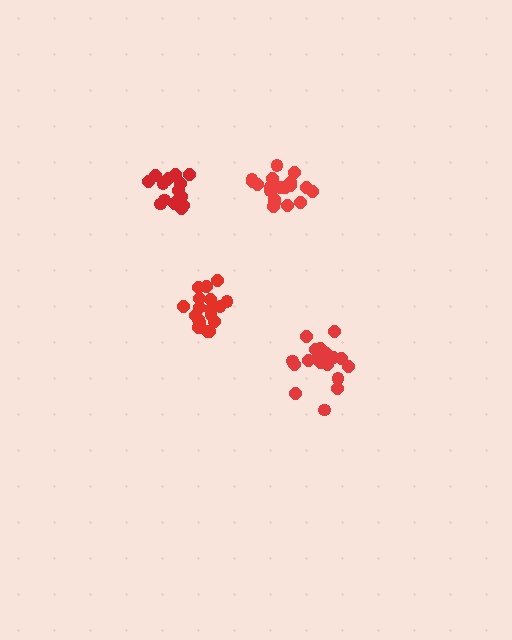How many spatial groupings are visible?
There are 4 spatial groupings.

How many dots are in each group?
Group 1: 16 dots, Group 2: 18 dots, Group 3: 20 dots, Group 4: 18 dots (72 total).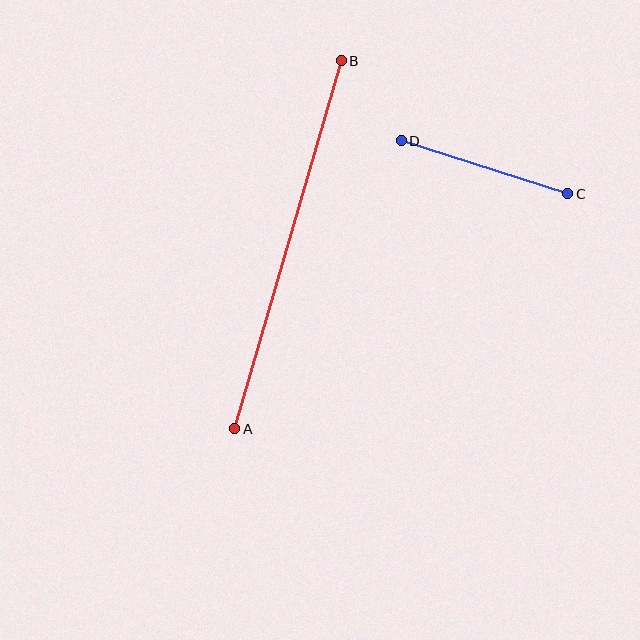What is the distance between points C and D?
The distance is approximately 174 pixels.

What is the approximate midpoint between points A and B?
The midpoint is at approximately (288, 245) pixels.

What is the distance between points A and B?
The distance is approximately 383 pixels.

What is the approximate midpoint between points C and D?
The midpoint is at approximately (484, 167) pixels.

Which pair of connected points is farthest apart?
Points A and B are farthest apart.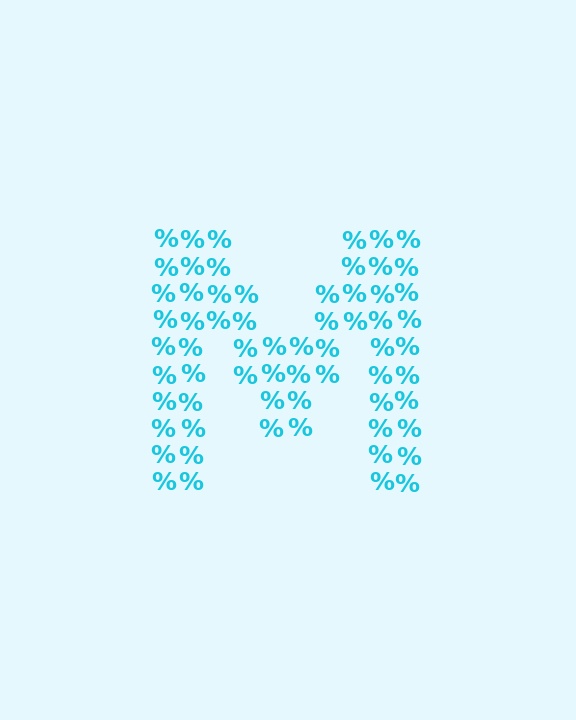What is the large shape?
The large shape is the letter M.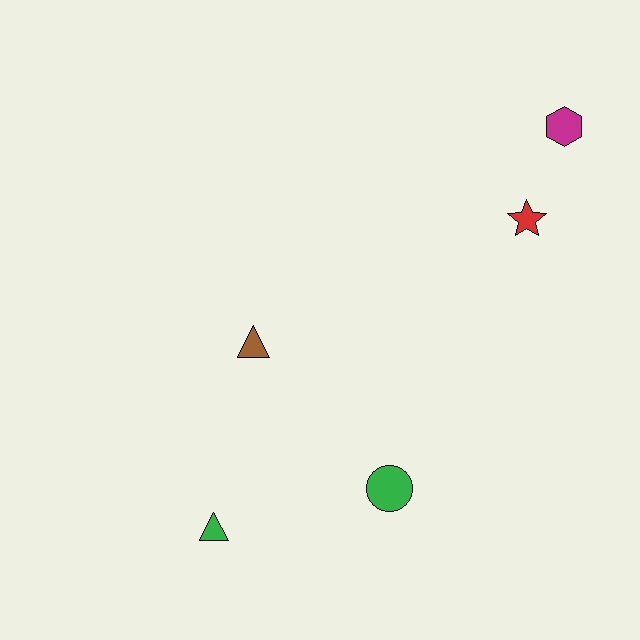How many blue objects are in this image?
There are no blue objects.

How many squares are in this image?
There are no squares.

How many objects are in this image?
There are 5 objects.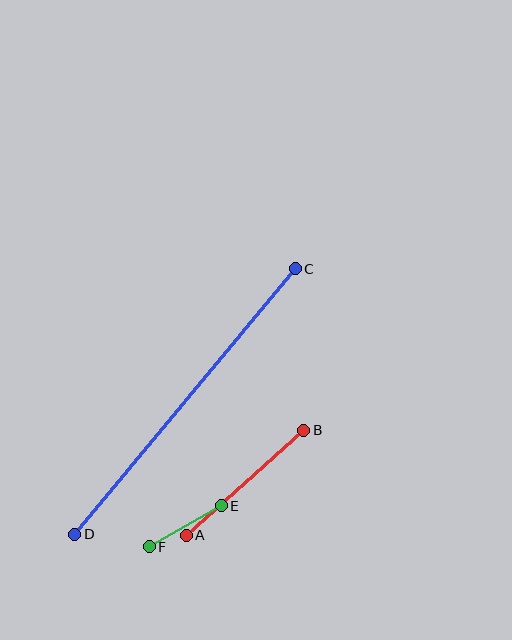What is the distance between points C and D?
The distance is approximately 345 pixels.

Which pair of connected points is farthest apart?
Points C and D are farthest apart.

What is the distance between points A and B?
The distance is approximately 158 pixels.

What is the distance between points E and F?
The distance is approximately 83 pixels.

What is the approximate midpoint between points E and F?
The midpoint is at approximately (185, 526) pixels.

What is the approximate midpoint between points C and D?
The midpoint is at approximately (185, 401) pixels.